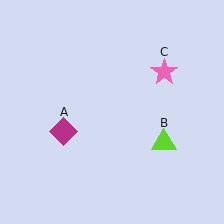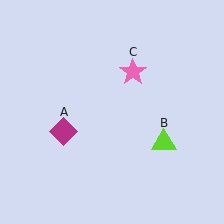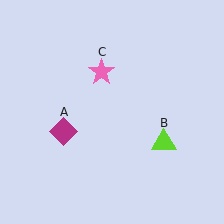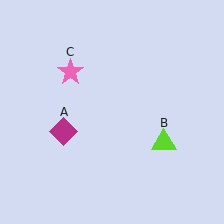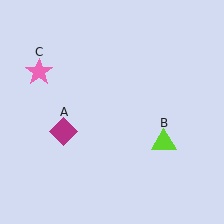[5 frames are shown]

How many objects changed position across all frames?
1 object changed position: pink star (object C).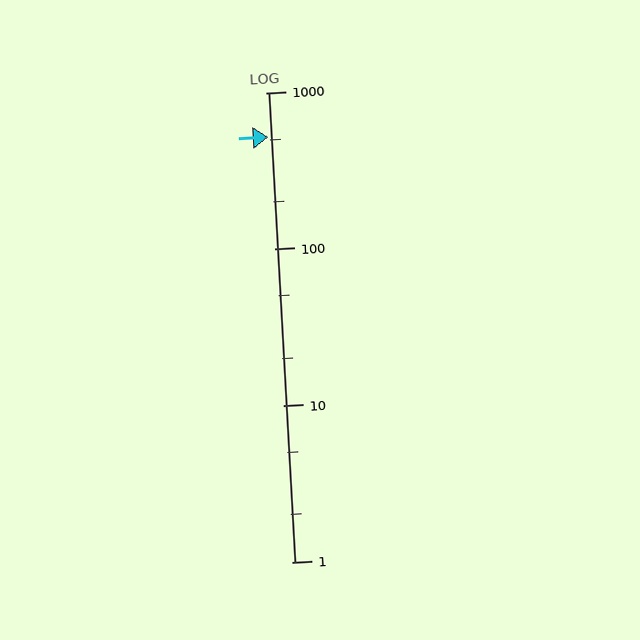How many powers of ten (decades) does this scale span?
The scale spans 3 decades, from 1 to 1000.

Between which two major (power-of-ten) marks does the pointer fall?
The pointer is between 100 and 1000.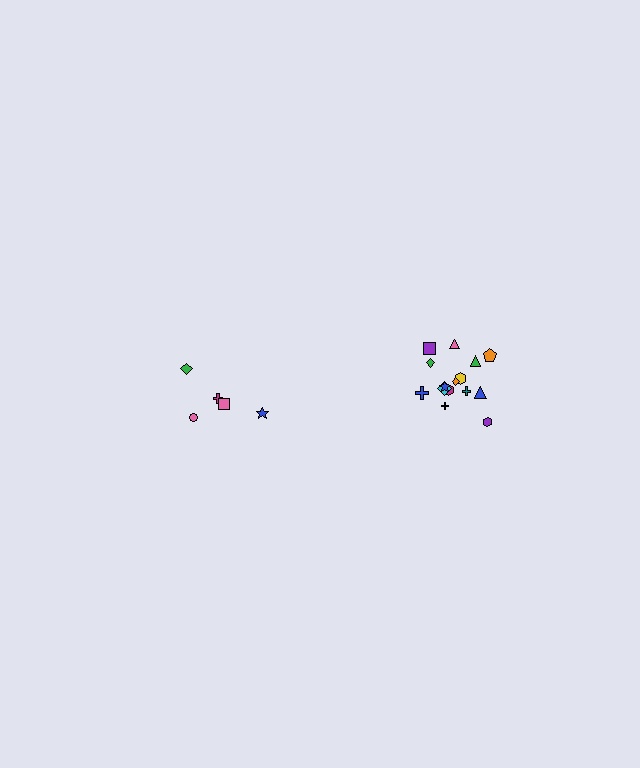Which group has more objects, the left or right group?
The right group.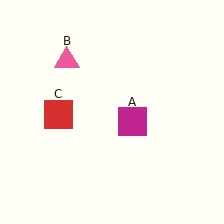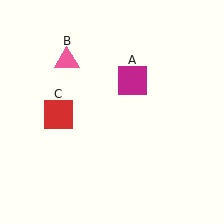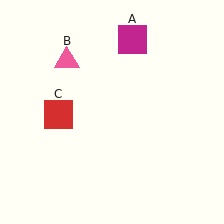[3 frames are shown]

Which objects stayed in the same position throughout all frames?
Pink triangle (object B) and red square (object C) remained stationary.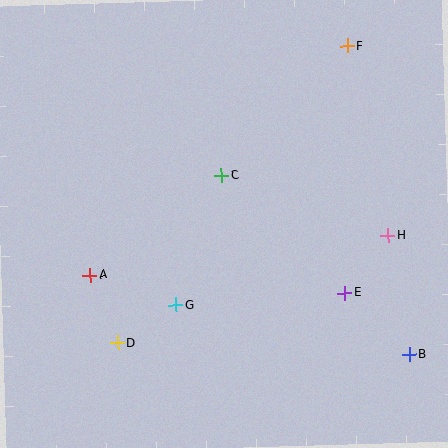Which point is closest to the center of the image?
Point C at (221, 175) is closest to the center.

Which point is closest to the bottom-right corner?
Point B is closest to the bottom-right corner.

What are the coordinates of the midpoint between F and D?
The midpoint between F and D is at (232, 195).